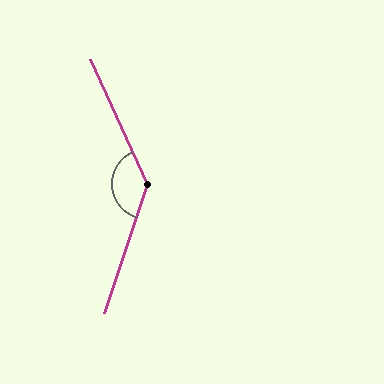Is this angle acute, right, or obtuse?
It is obtuse.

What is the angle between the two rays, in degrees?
Approximately 137 degrees.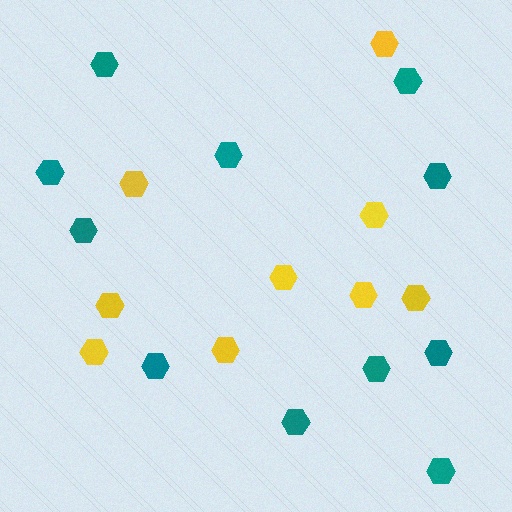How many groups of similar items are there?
There are 2 groups: one group of teal hexagons (11) and one group of yellow hexagons (9).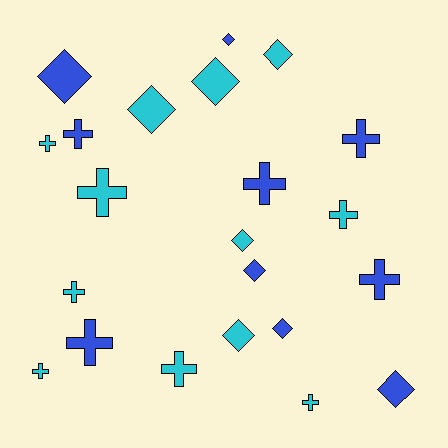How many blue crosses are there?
There are 5 blue crosses.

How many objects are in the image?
There are 22 objects.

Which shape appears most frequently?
Cross, with 12 objects.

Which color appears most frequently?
Cyan, with 12 objects.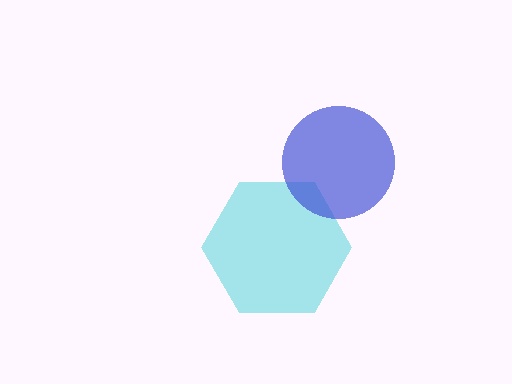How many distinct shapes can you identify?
There are 2 distinct shapes: a cyan hexagon, a blue circle.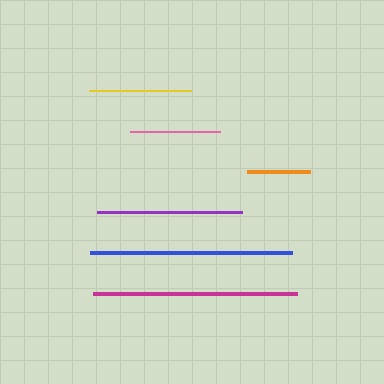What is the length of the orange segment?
The orange segment is approximately 63 pixels long.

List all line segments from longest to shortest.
From longest to shortest: magenta, blue, purple, yellow, pink, orange.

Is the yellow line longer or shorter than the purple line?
The purple line is longer than the yellow line.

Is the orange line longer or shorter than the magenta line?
The magenta line is longer than the orange line.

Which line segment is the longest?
The magenta line is the longest at approximately 204 pixels.